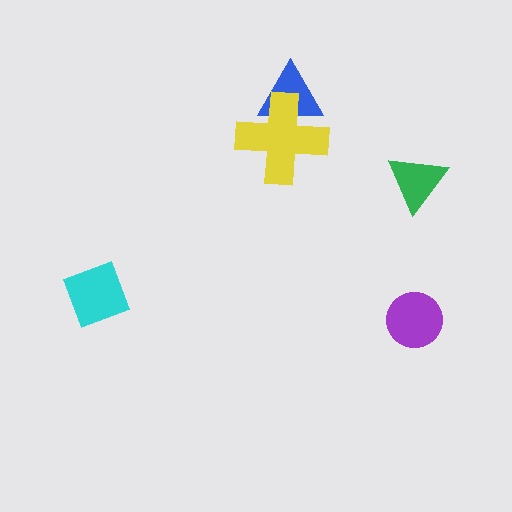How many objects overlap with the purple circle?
0 objects overlap with the purple circle.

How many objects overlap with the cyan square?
0 objects overlap with the cyan square.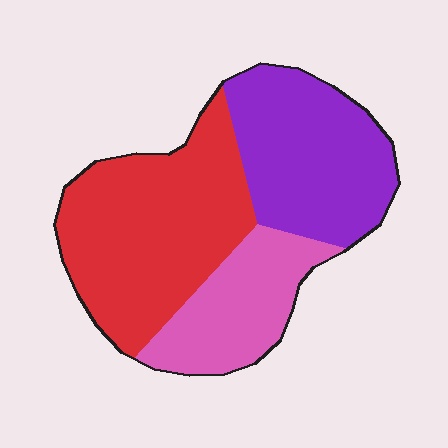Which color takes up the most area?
Red, at roughly 45%.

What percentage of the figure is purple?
Purple covers around 35% of the figure.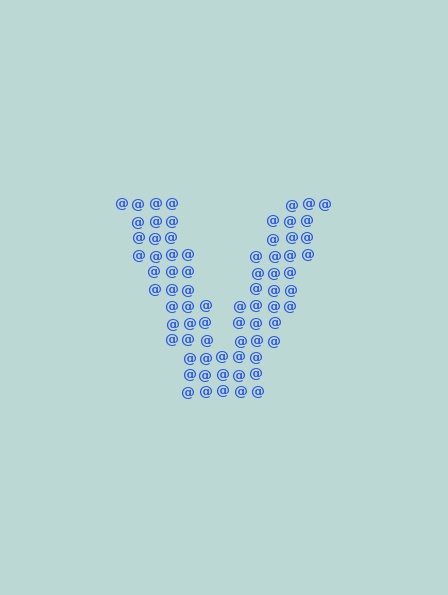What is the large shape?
The large shape is the letter V.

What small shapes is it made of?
It is made of small at signs.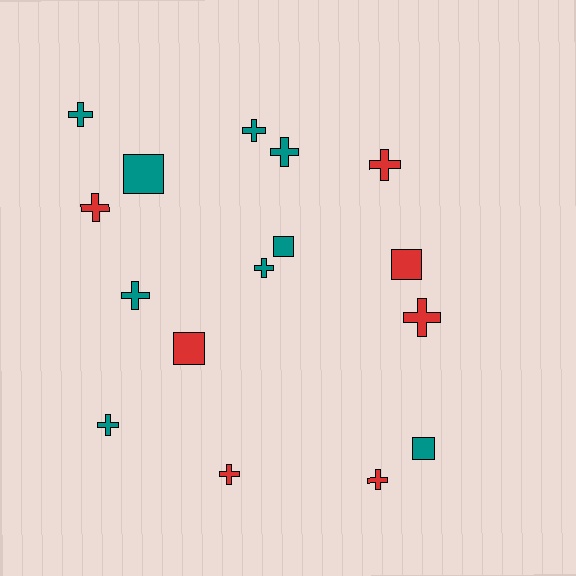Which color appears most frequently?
Teal, with 9 objects.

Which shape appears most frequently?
Cross, with 11 objects.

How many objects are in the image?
There are 16 objects.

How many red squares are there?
There are 2 red squares.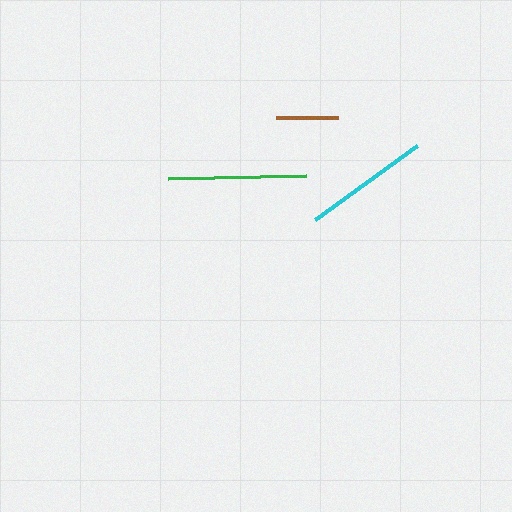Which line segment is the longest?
The green line is the longest at approximately 139 pixels.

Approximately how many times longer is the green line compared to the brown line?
The green line is approximately 2.2 times the length of the brown line.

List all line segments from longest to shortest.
From longest to shortest: green, cyan, brown.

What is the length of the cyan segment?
The cyan segment is approximately 126 pixels long.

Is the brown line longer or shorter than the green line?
The green line is longer than the brown line.